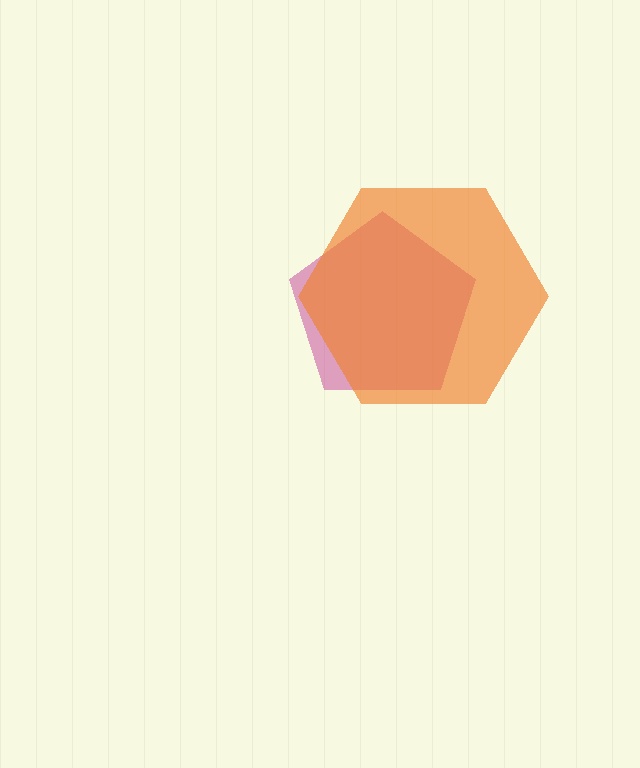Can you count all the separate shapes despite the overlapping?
Yes, there are 2 separate shapes.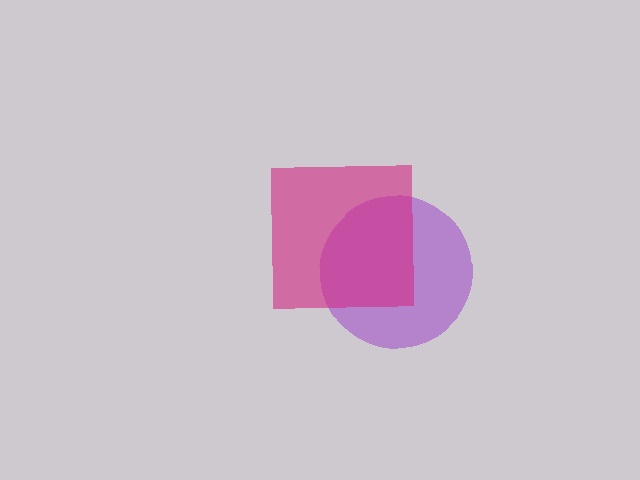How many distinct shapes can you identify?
There are 2 distinct shapes: a purple circle, a magenta square.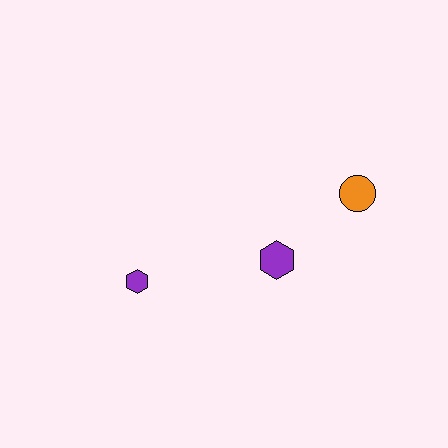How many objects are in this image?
There are 3 objects.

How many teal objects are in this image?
There are no teal objects.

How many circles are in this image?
There is 1 circle.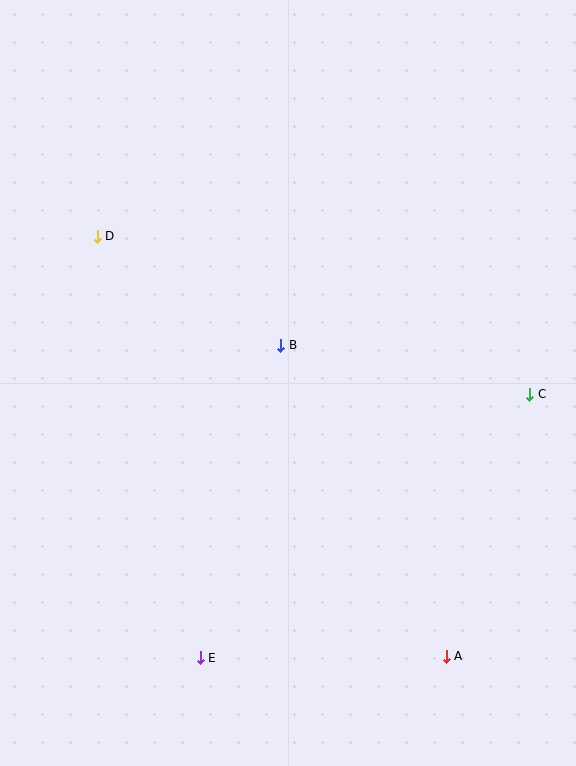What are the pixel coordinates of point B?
Point B is at (281, 345).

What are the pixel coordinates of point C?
Point C is at (529, 394).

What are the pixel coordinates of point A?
Point A is at (446, 656).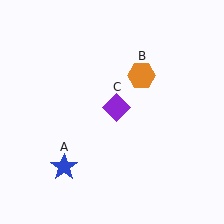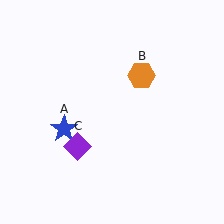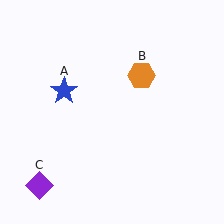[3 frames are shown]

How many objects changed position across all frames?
2 objects changed position: blue star (object A), purple diamond (object C).